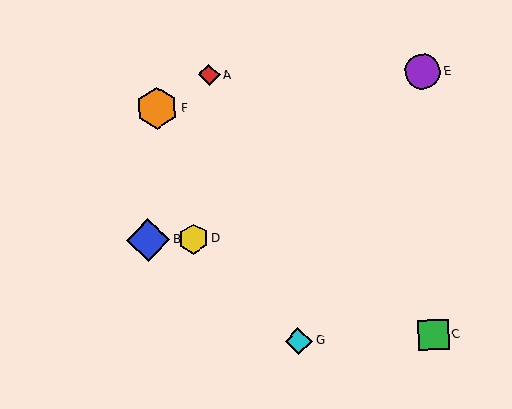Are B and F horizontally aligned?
No, B is at y≈240 and F is at y≈108.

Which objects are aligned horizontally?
Objects B, D are aligned horizontally.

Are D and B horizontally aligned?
Yes, both are at y≈239.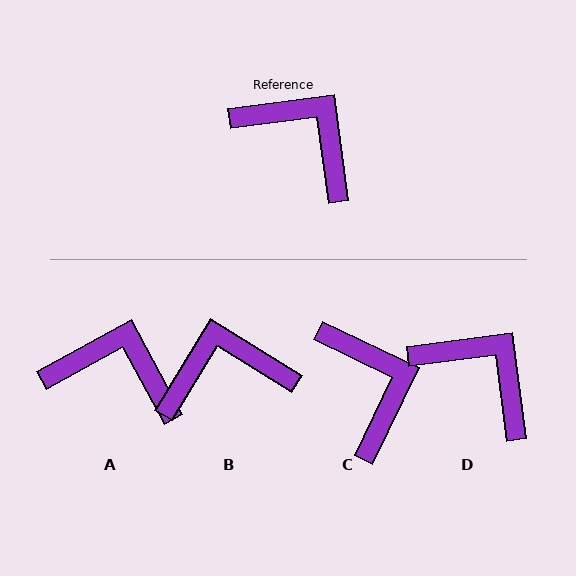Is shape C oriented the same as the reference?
No, it is off by about 34 degrees.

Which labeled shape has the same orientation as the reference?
D.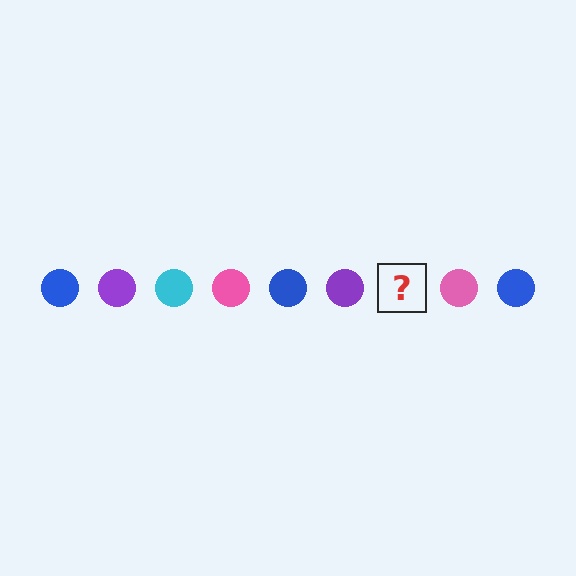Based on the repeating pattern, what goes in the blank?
The blank should be a cyan circle.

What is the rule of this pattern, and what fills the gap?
The rule is that the pattern cycles through blue, purple, cyan, pink circles. The gap should be filled with a cyan circle.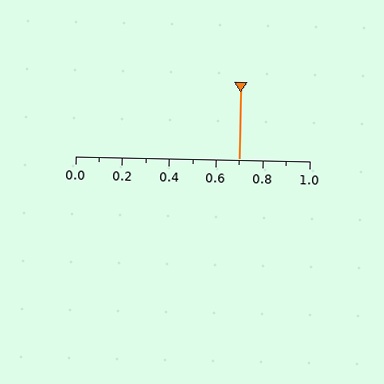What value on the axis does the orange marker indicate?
The marker indicates approximately 0.7.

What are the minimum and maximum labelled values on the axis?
The axis runs from 0.0 to 1.0.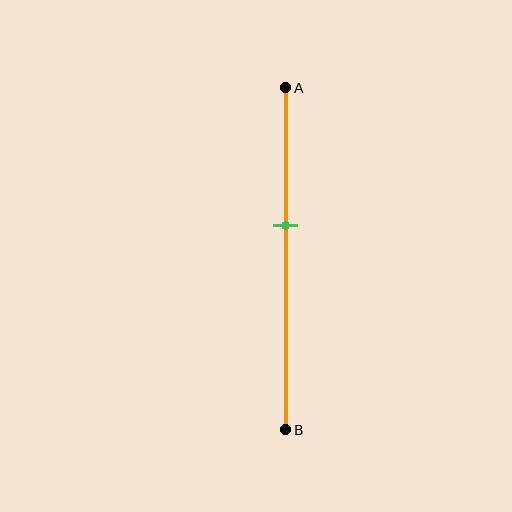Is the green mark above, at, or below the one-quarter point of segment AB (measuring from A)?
The green mark is below the one-quarter point of segment AB.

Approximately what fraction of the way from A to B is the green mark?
The green mark is approximately 40% of the way from A to B.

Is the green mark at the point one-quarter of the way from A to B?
No, the mark is at about 40% from A, not at the 25% one-quarter point.